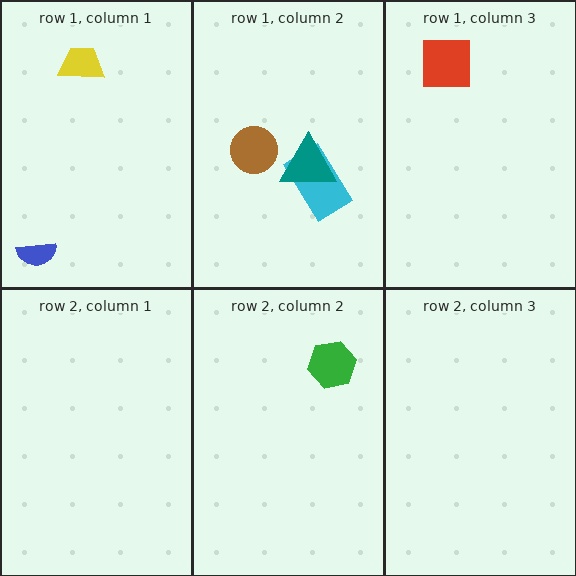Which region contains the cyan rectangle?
The row 1, column 2 region.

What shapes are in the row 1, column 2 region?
The cyan rectangle, the brown circle, the teal triangle.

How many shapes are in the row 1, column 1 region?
2.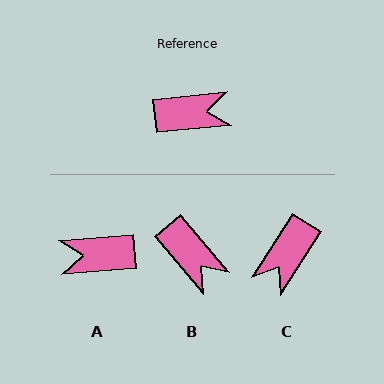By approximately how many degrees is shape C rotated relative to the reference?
Approximately 128 degrees clockwise.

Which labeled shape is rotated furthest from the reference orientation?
A, about 180 degrees away.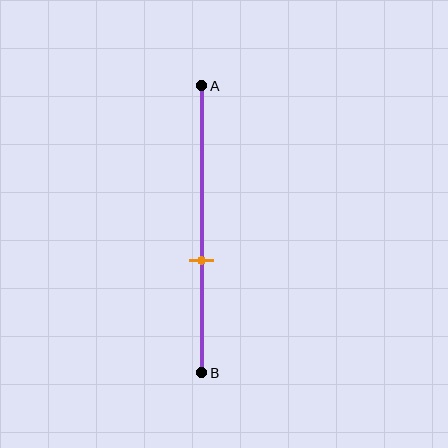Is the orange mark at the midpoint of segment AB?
No, the mark is at about 60% from A, not at the 50% midpoint.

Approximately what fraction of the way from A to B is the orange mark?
The orange mark is approximately 60% of the way from A to B.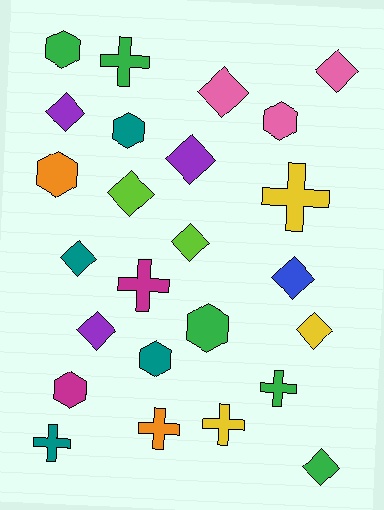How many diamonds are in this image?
There are 11 diamonds.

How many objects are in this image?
There are 25 objects.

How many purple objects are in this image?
There are 3 purple objects.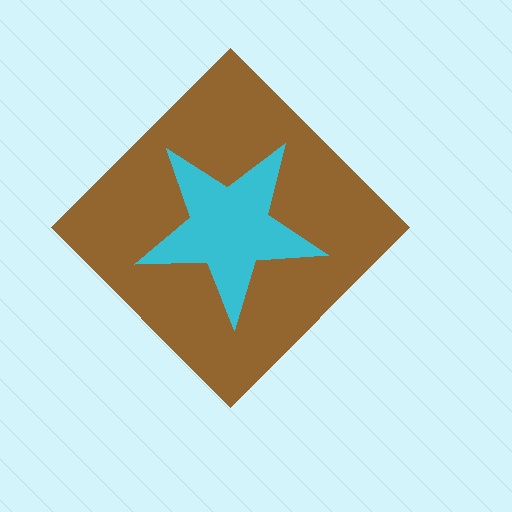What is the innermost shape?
The cyan star.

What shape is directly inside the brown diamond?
The cyan star.